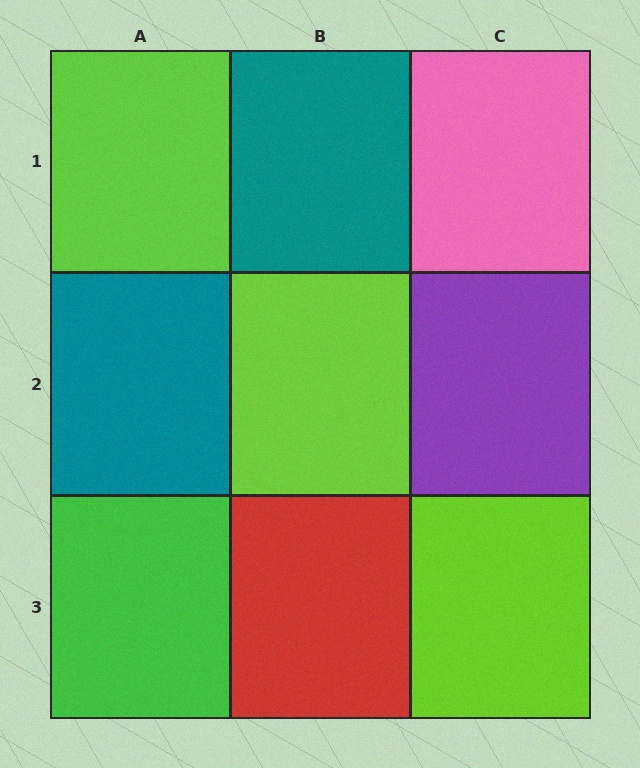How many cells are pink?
1 cell is pink.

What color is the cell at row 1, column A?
Lime.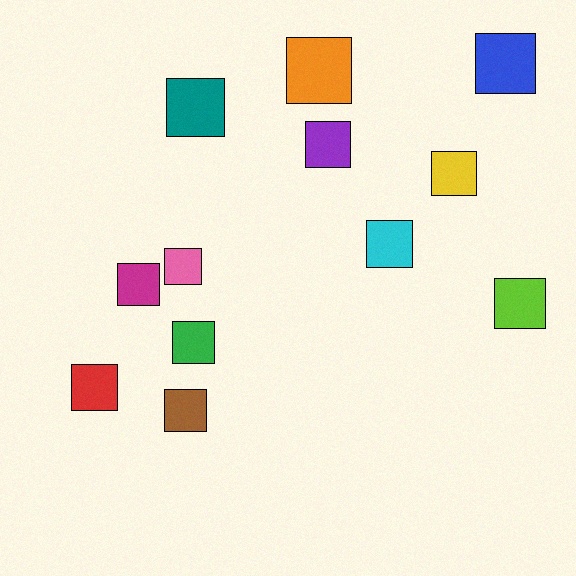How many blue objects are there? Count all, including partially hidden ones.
There is 1 blue object.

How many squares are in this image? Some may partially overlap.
There are 12 squares.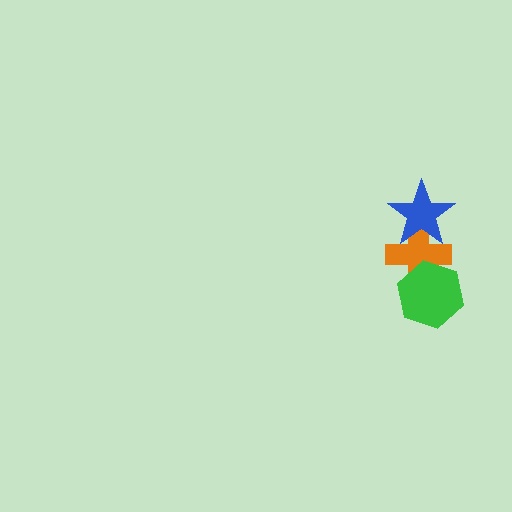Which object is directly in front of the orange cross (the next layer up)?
The blue star is directly in front of the orange cross.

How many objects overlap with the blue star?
1 object overlaps with the blue star.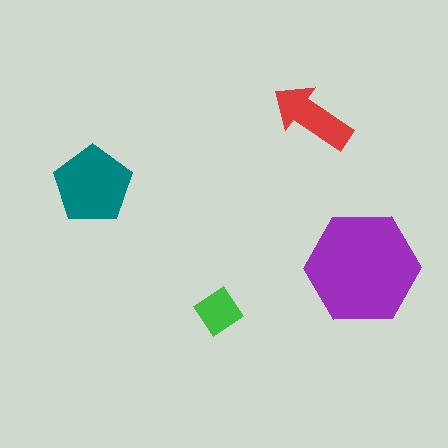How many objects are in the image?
There are 4 objects in the image.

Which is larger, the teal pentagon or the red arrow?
The teal pentagon.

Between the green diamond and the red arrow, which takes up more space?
The red arrow.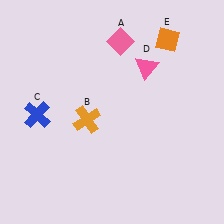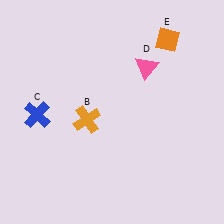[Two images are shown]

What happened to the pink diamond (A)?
The pink diamond (A) was removed in Image 2. It was in the top-right area of Image 1.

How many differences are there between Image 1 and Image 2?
There is 1 difference between the two images.